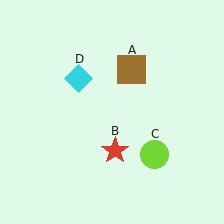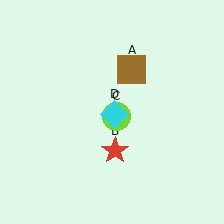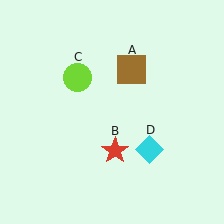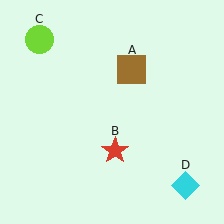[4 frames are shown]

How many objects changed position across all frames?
2 objects changed position: lime circle (object C), cyan diamond (object D).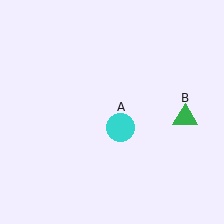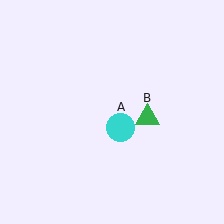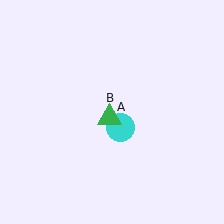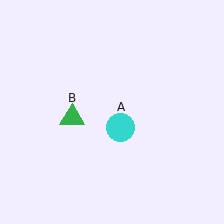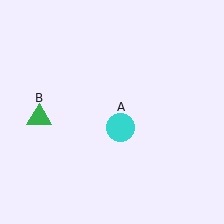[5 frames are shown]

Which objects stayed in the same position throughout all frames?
Cyan circle (object A) remained stationary.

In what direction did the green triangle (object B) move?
The green triangle (object B) moved left.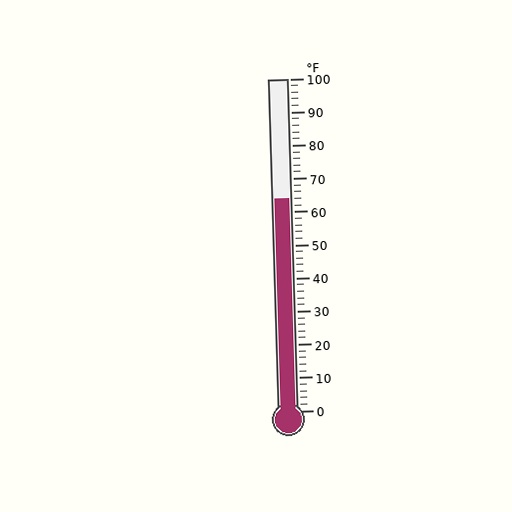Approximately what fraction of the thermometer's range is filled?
The thermometer is filled to approximately 65% of its range.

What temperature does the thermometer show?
The thermometer shows approximately 64°F.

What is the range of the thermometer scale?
The thermometer scale ranges from 0°F to 100°F.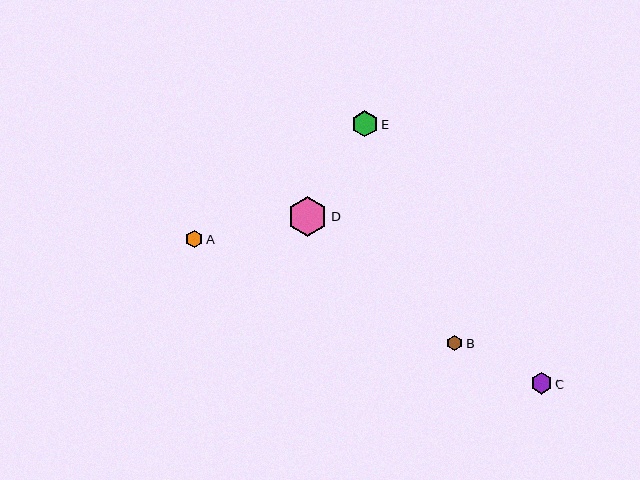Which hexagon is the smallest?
Hexagon B is the smallest with a size of approximately 16 pixels.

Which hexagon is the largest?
Hexagon D is the largest with a size of approximately 40 pixels.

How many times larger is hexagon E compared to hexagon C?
Hexagon E is approximately 1.2 times the size of hexagon C.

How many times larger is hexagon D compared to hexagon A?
Hexagon D is approximately 2.3 times the size of hexagon A.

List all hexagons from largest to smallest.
From largest to smallest: D, E, C, A, B.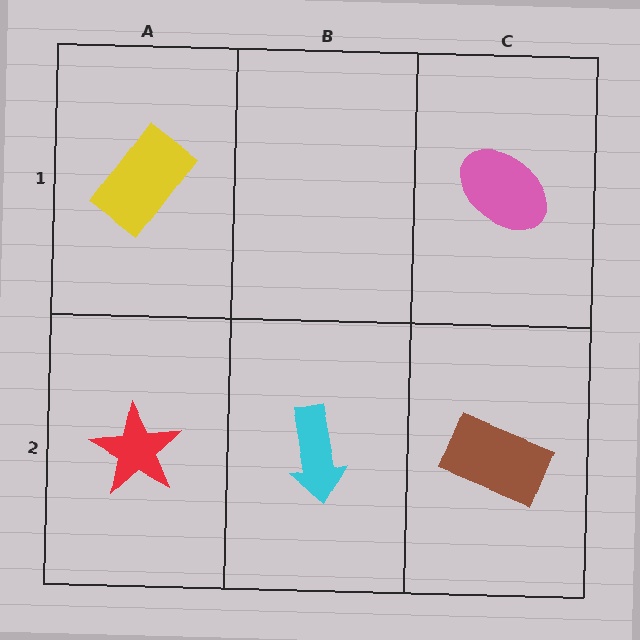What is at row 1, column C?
A pink ellipse.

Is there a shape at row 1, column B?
No, that cell is empty.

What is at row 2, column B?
A cyan arrow.